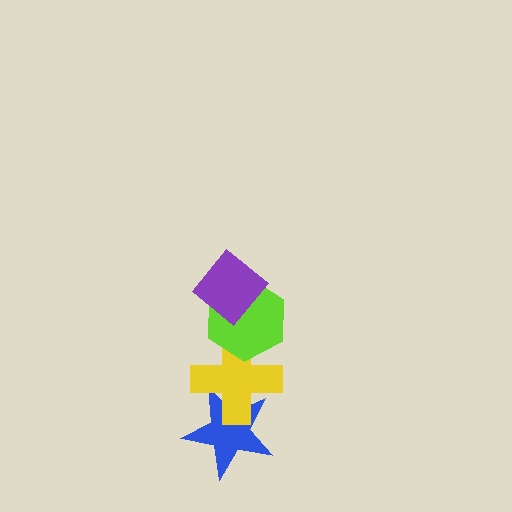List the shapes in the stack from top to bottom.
From top to bottom: the purple diamond, the lime hexagon, the yellow cross, the blue star.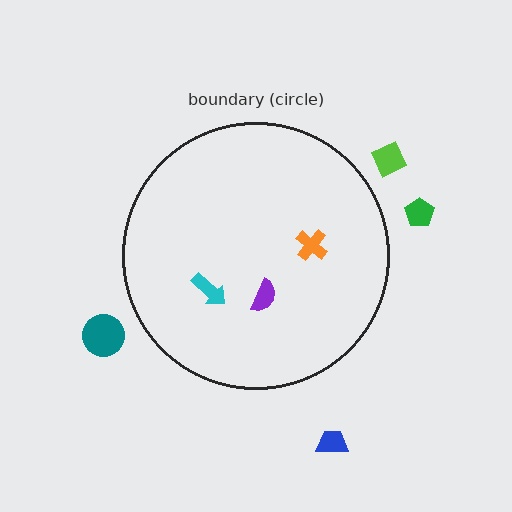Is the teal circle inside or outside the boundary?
Outside.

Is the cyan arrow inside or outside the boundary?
Inside.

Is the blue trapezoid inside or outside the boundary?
Outside.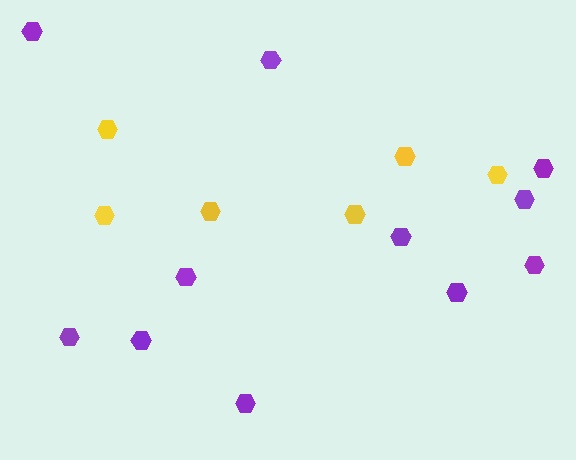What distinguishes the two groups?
There are 2 groups: one group of purple hexagons (11) and one group of yellow hexagons (6).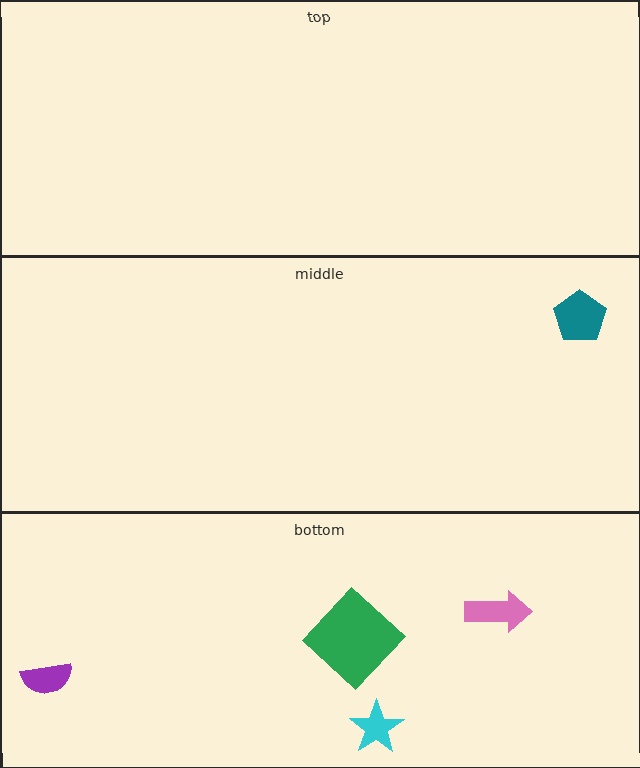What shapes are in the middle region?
The teal pentagon.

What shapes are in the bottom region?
The purple semicircle, the green diamond, the cyan star, the pink arrow.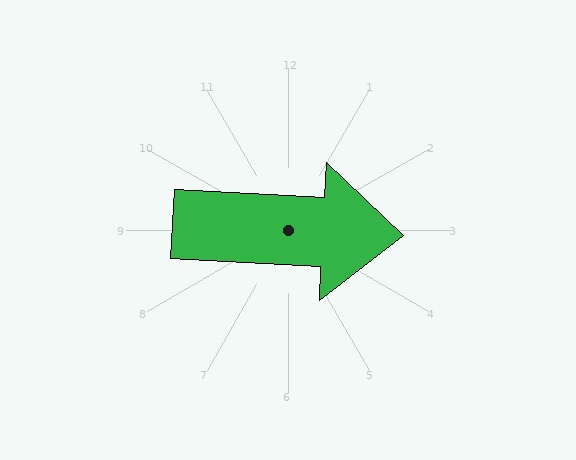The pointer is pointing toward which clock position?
Roughly 3 o'clock.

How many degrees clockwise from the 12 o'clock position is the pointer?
Approximately 93 degrees.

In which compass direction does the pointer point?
East.